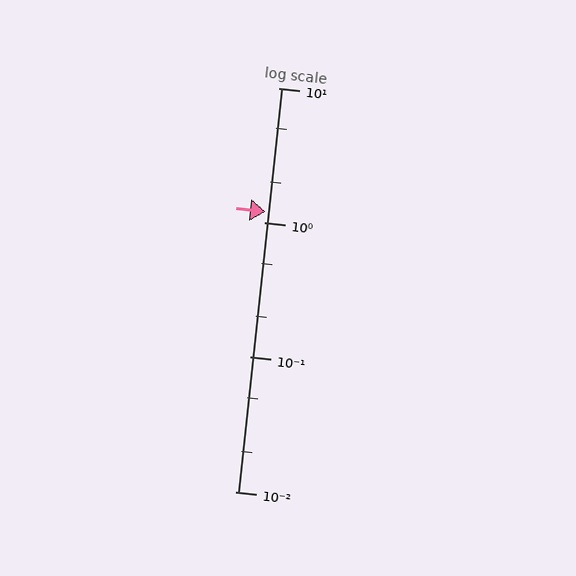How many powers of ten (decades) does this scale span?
The scale spans 3 decades, from 0.01 to 10.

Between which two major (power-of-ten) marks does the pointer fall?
The pointer is between 1 and 10.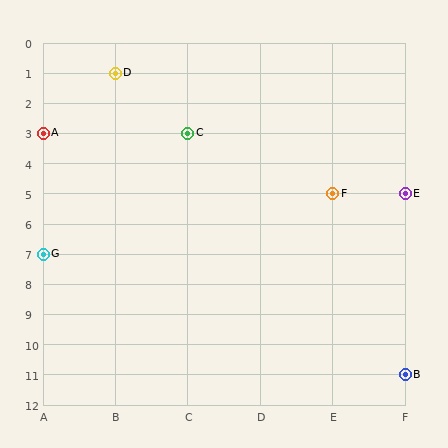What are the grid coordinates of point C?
Point C is at grid coordinates (C, 3).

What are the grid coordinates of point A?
Point A is at grid coordinates (A, 3).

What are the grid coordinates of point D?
Point D is at grid coordinates (B, 1).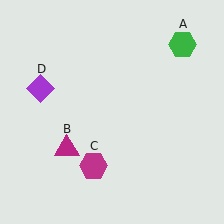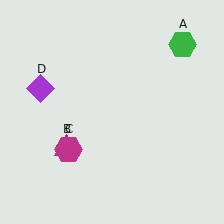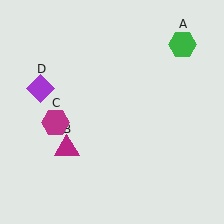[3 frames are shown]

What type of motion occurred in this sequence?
The magenta hexagon (object C) rotated clockwise around the center of the scene.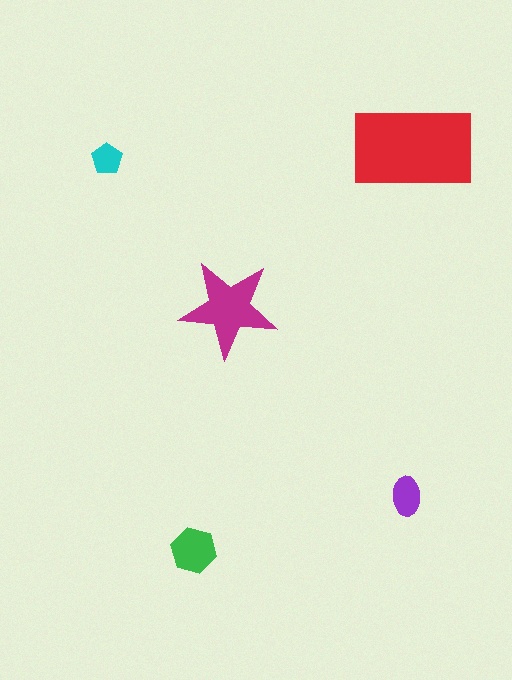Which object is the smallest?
The cyan pentagon.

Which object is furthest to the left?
The cyan pentagon is leftmost.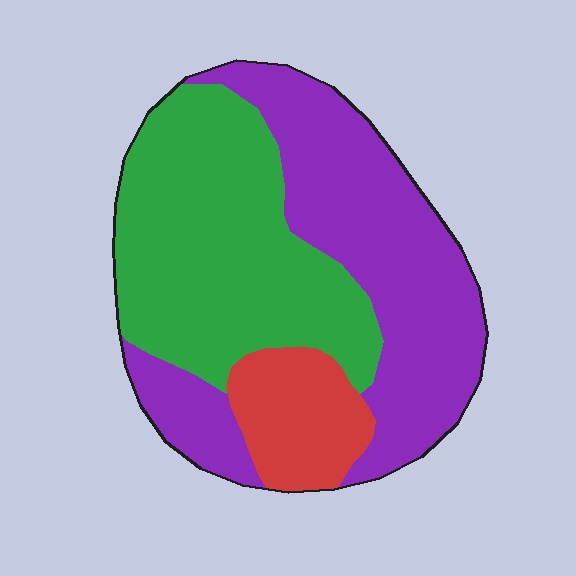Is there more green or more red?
Green.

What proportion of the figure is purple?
Purple covers 45% of the figure.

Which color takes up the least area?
Red, at roughly 15%.